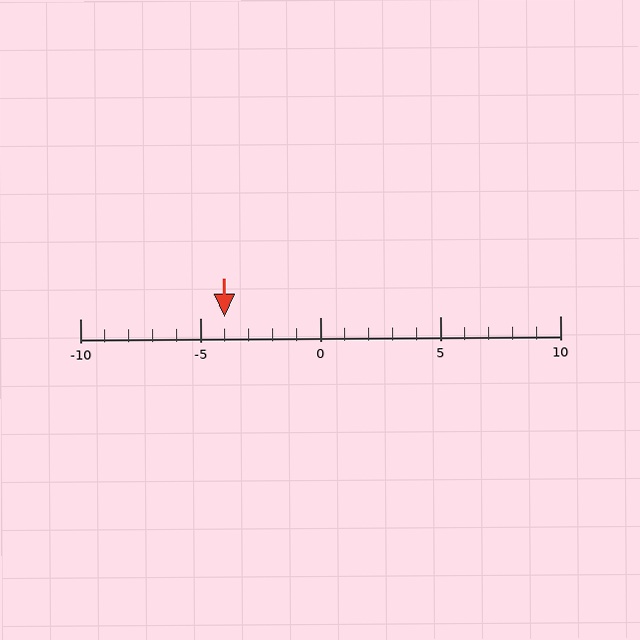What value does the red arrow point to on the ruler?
The red arrow points to approximately -4.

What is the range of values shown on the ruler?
The ruler shows values from -10 to 10.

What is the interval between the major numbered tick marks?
The major tick marks are spaced 5 units apart.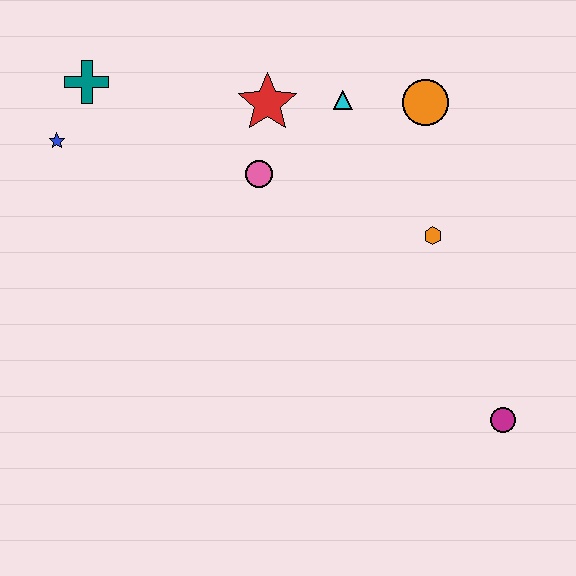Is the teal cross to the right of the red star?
No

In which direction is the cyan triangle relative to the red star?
The cyan triangle is to the right of the red star.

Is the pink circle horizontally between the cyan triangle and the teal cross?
Yes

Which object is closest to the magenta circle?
The orange hexagon is closest to the magenta circle.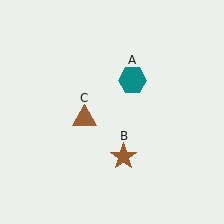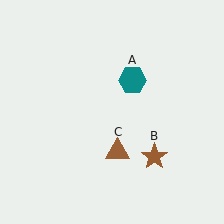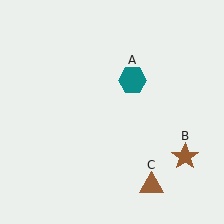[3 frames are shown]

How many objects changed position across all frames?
2 objects changed position: brown star (object B), brown triangle (object C).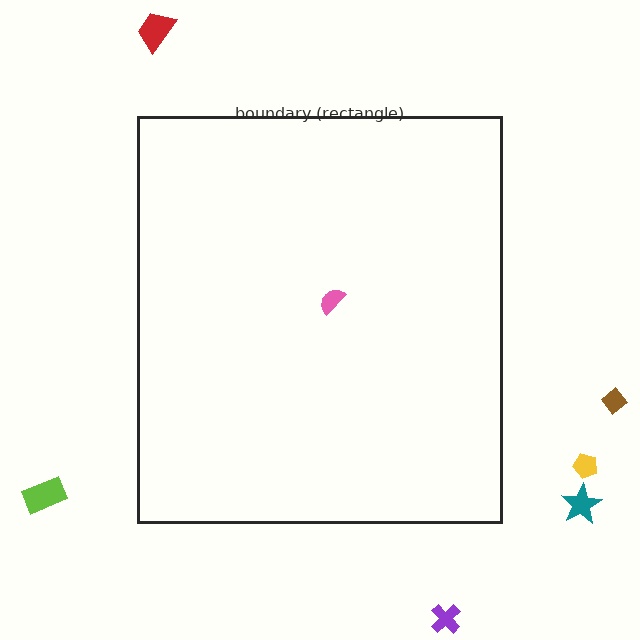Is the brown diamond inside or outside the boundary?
Outside.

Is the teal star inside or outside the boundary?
Outside.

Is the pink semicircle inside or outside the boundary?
Inside.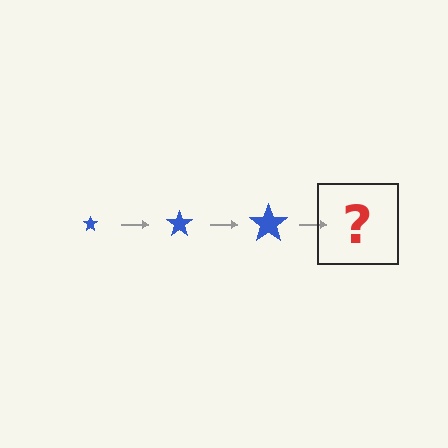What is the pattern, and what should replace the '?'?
The pattern is that the star gets progressively larger each step. The '?' should be a blue star, larger than the previous one.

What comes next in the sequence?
The next element should be a blue star, larger than the previous one.